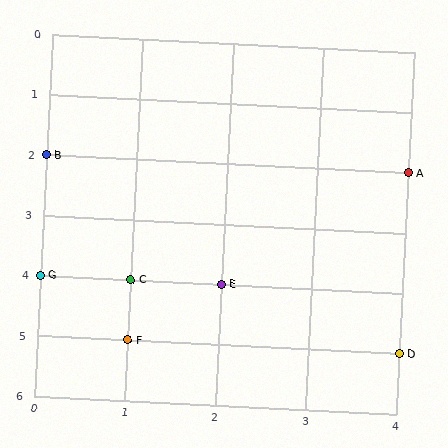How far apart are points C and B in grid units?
Points C and B are 1 column and 2 rows apart (about 2.2 grid units diagonally).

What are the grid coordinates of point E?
Point E is at grid coordinates (2, 4).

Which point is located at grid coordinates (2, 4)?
Point E is at (2, 4).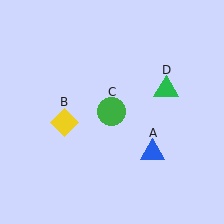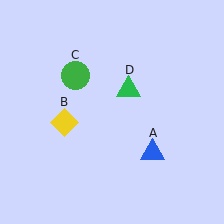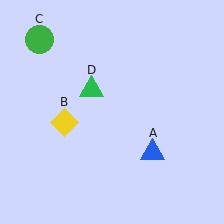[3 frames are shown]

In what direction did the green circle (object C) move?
The green circle (object C) moved up and to the left.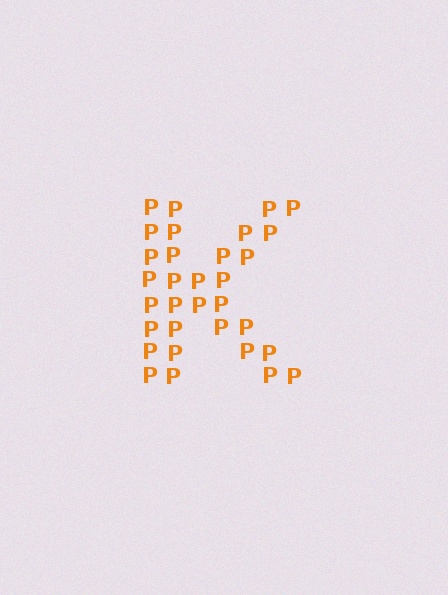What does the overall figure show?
The overall figure shows the letter K.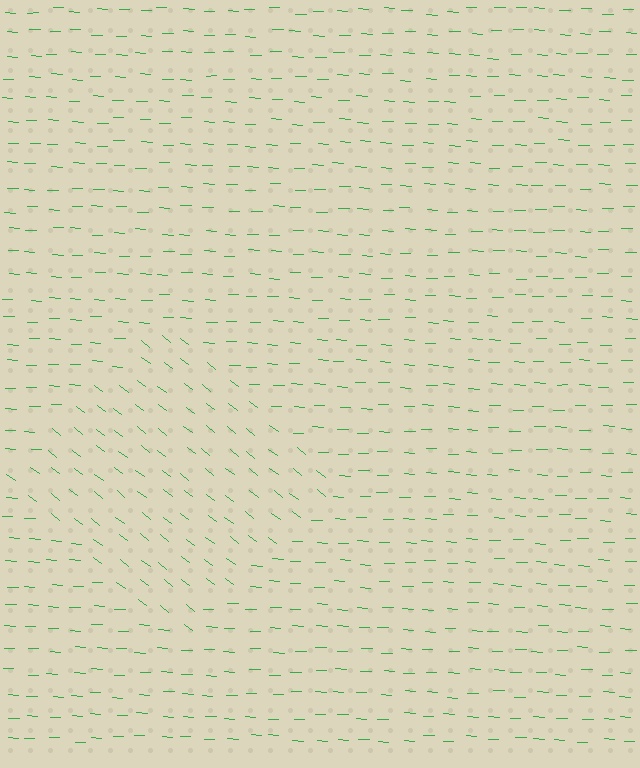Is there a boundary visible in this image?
Yes, there is a texture boundary formed by a change in line orientation.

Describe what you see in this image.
The image is filled with small green line segments. A diamond region in the image has lines oriented differently from the surrounding lines, creating a visible texture boundary.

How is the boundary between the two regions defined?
The boundary is defined purely by a change in line orientation (approximately 35 degrees difference). All lines are the same color and thickness.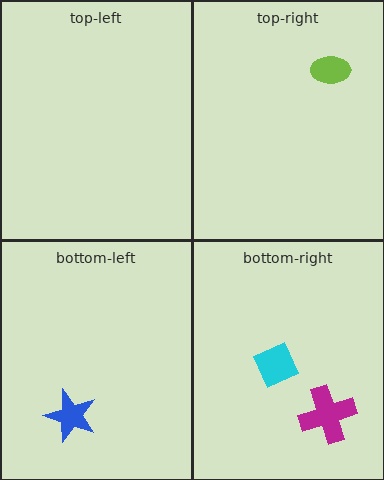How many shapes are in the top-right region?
1.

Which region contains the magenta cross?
The bottom-right region.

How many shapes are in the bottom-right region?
2.